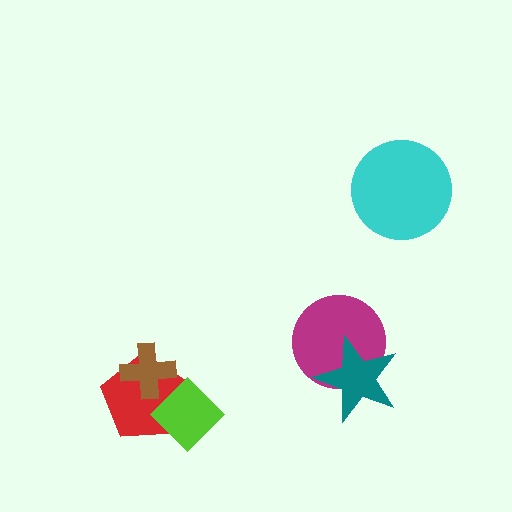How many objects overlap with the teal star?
1 object overlaps with the teal star.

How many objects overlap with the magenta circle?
1 object overlaps with the magenta circle.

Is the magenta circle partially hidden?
Yes, it is partially covered by another shape.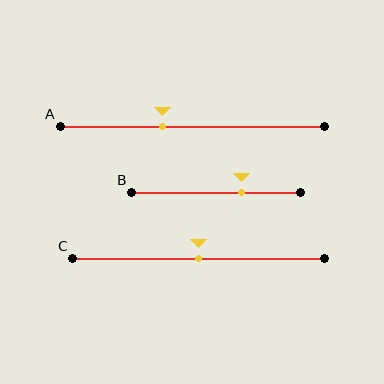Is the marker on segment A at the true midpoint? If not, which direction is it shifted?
No, the marker on segment A is shifted to the left by about 11% of the segment length.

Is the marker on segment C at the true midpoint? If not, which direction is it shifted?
Yes, the marker on segment C is at the true midpoint.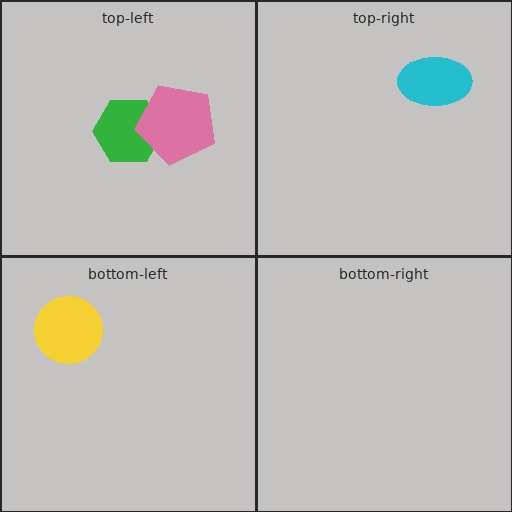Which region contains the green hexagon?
The top-left region.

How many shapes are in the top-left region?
2.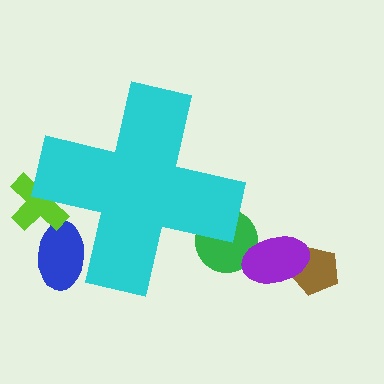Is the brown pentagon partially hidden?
No, the brown pentagon is fully visible.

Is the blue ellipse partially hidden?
Yes, the blue ellipse is partially hidden behind the cyan cross.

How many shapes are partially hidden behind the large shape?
3 shapes are partially hidden.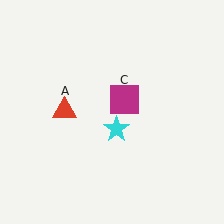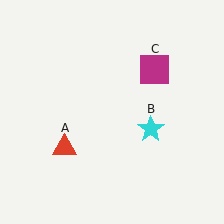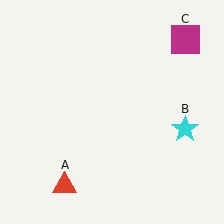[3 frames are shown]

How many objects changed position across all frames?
3 objects changed position: red triangle (object A), cyan star (object B), magenta square (object C).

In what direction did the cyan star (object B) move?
The cyan star (object B) moved right.